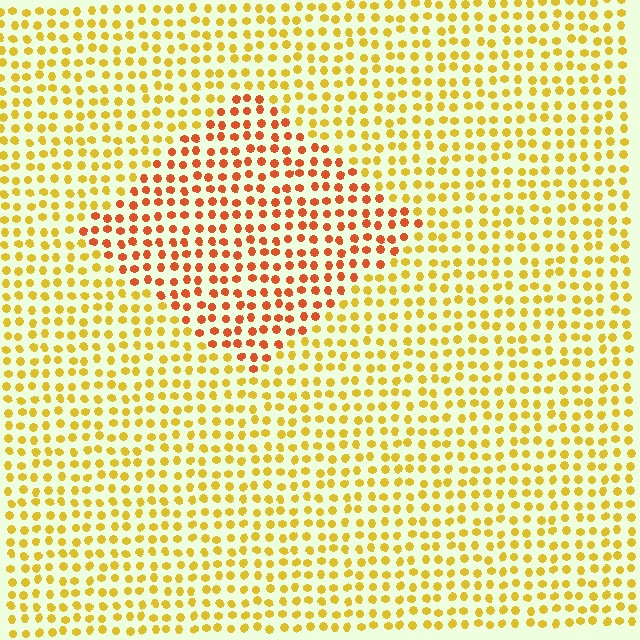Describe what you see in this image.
The image is filled with small yellow elements in a uniform arrangement. A diamond-shaped region is visible where the elements are tinted to a slightly different hue, forming a subtle color boundary.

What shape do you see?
I see a diamond.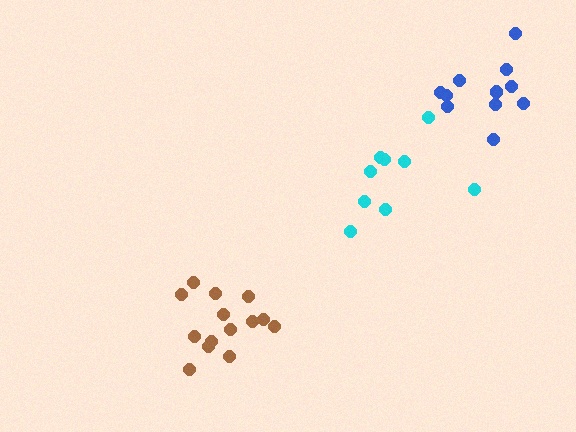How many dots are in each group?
Group 1: 14 dots, Group 2: 9 dots, Group 3: 11 dots (34 total).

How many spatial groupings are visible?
There are 3 spatial groupings.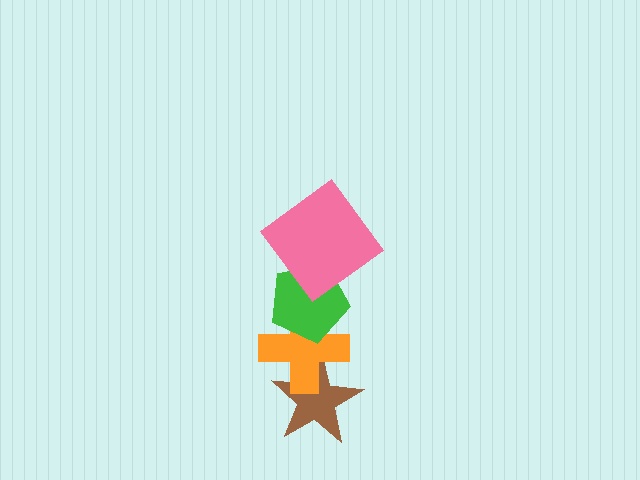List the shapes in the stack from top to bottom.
From top to bottom: the pink diamond, the green pentagon, the orange cross, the brown star.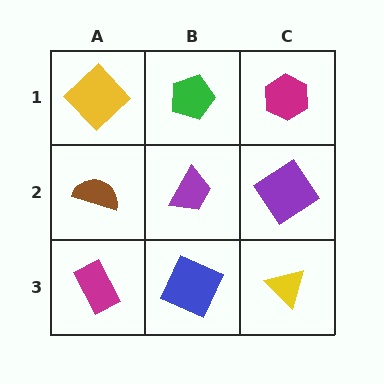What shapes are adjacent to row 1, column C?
A purple diamond (row 2, column C), a green pentagon (row 1, column B).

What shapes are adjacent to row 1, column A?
A brown semicircle (row 2, column A), a green pentagon (row 1, column B).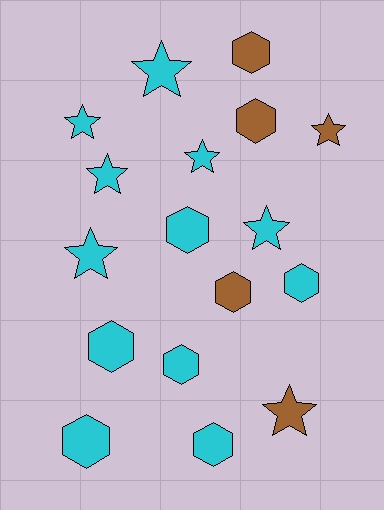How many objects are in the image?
There are 17 objects.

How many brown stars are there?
There are 2 brown stars.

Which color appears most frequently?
Cyan, with 12 objects.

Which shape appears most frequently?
Hexagon, with 9 objects.